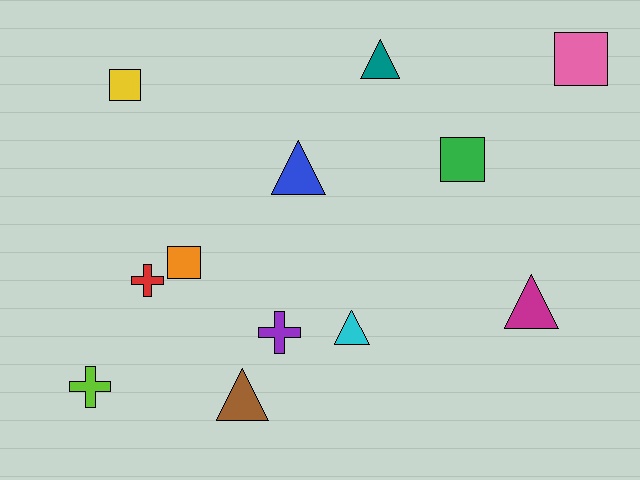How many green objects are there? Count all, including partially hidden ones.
There is 1 green object.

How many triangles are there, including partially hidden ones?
There are 5 triangles.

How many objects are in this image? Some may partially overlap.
There are 12 objects.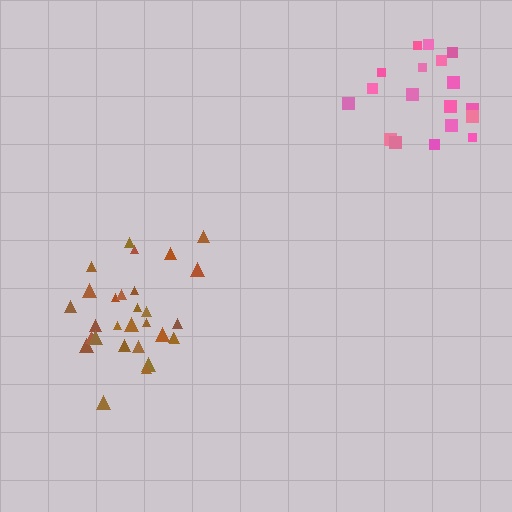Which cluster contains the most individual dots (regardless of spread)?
Brown (29).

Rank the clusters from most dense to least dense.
brown, pink.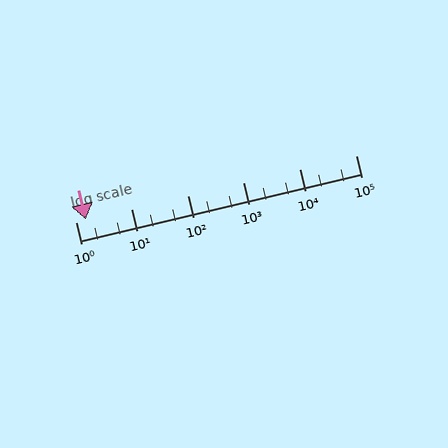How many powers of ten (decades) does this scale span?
The scale spans 5 decades, from 1 to 100000.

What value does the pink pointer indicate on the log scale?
The pointer indicates approximately 1.5.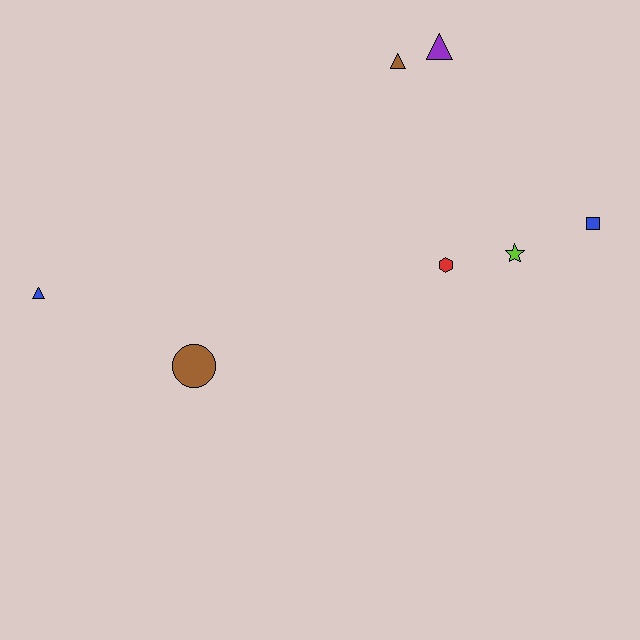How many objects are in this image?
There are 7 objects.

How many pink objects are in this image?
There are no pink objects.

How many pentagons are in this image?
There are no pentagons.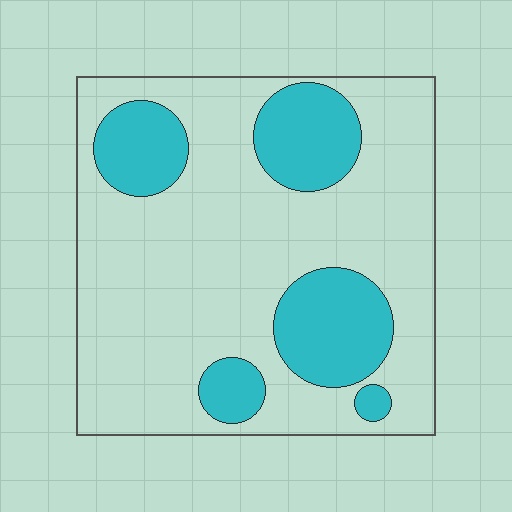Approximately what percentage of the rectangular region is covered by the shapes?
Approximately 25%.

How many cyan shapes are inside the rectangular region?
5.